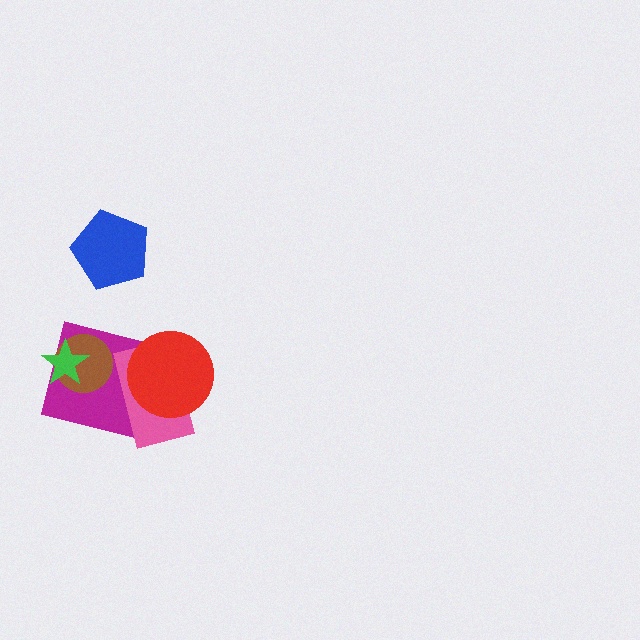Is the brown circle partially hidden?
Yes, it is partially covered by another shape.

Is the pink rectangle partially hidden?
Yes, it is partially covered by another shape.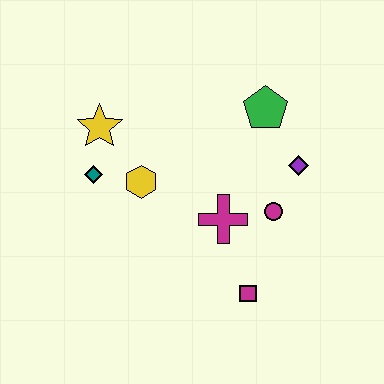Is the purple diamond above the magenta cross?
Yes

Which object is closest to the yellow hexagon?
The teal diamond is closest to the yellow hexagon.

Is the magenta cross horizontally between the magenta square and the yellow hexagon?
Yes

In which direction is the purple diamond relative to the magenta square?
The purple diamond is above the magenta square.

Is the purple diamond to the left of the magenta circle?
No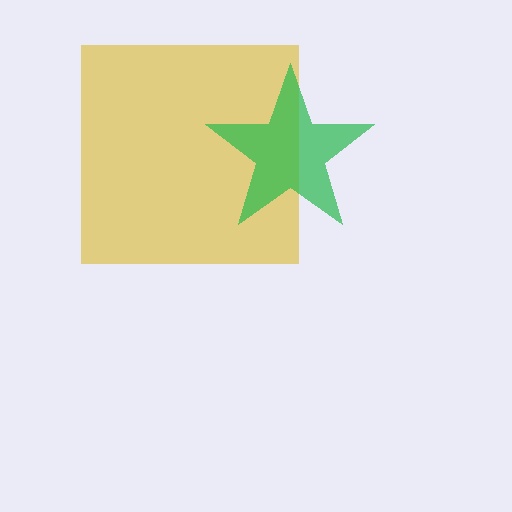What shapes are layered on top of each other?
The layered shapes are: a yellow square, a green star.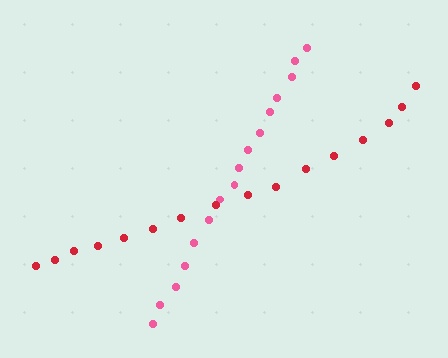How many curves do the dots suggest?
There are 2 distinct paths.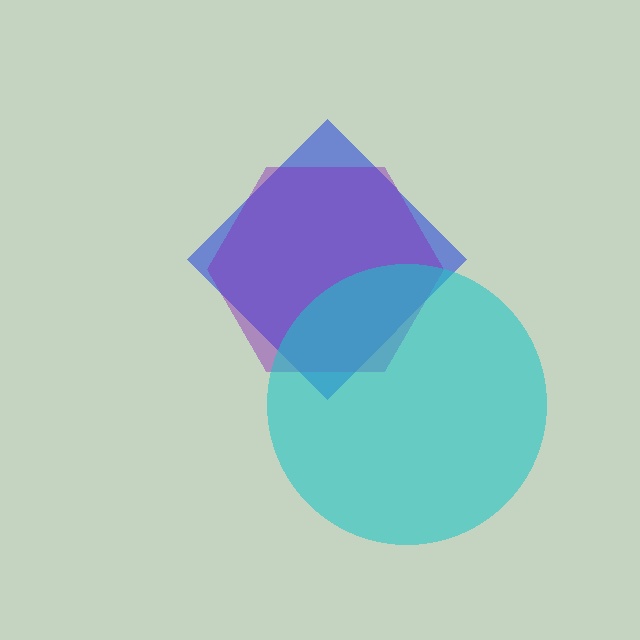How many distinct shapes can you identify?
There are 3 distinct shapes: a blue diamond, a purple hexagon, a cyan circle.